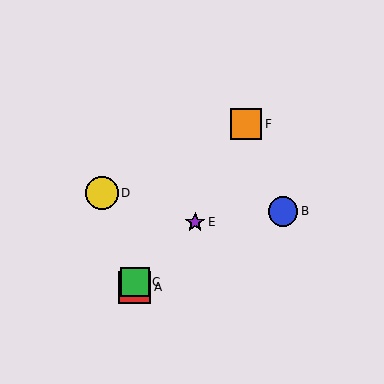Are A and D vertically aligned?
No, A is at x≈135 and D is at x≈102.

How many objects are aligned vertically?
2 objects (A, C) are aligned vertically.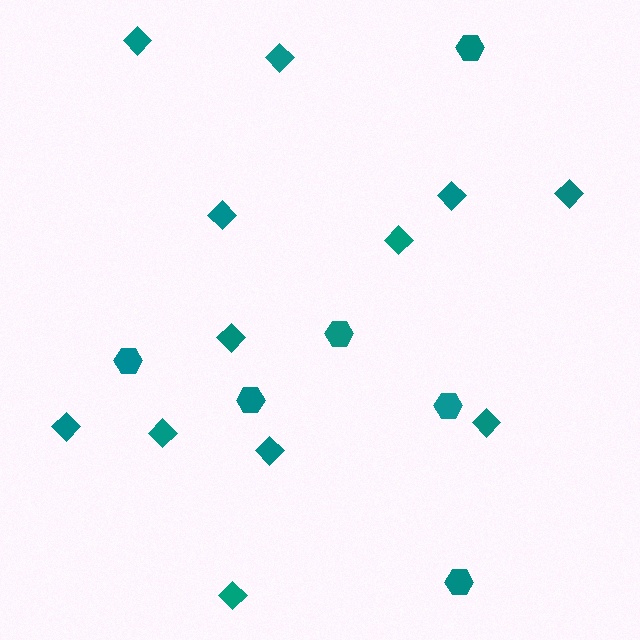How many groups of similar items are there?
There are 2 groups: one group of hexagons (6) and one group of diamonds (12).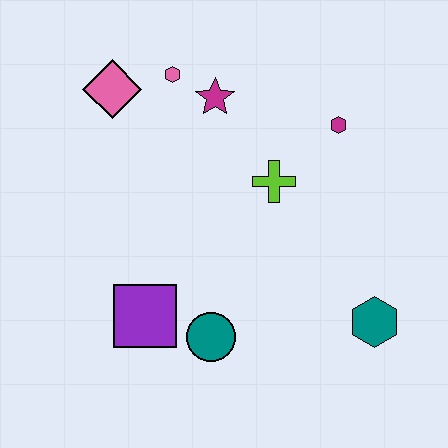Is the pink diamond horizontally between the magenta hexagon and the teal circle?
No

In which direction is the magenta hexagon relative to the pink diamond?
The magenta hexagon is to the right of the pink diamond.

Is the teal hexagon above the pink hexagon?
No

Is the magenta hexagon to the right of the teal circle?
Yes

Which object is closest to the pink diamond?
The pink hexagon is closest to the pink diamond.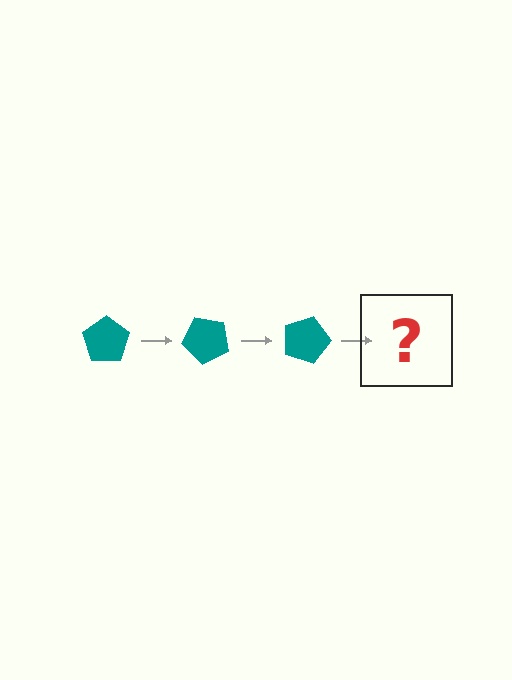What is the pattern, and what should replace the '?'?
The pattern is that the pentagon rotates 45 degrees each step. The '?' should be a teal pentagon rotated 135 degrees.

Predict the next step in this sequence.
The next step is a teal pentagon rotated 135 degrees.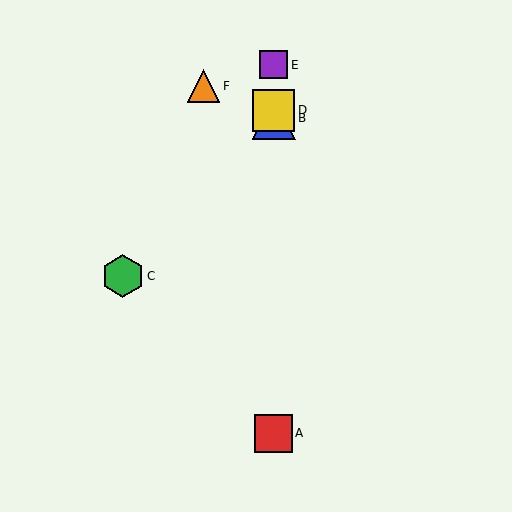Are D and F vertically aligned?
No, D is at x≈274 and F is at x≈204.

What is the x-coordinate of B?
Object B is at x≈274.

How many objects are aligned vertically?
4 objects (A, B, D, E) are aligned vertically.